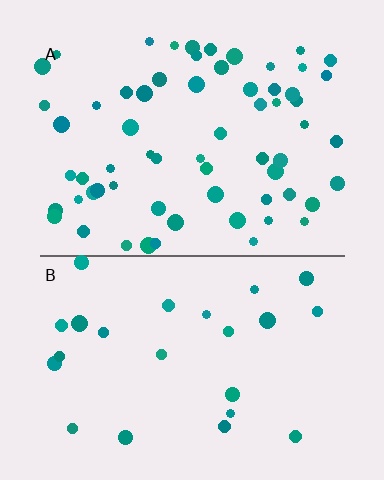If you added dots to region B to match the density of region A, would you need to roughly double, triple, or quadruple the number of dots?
Approximately triple.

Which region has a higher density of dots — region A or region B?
A (the top).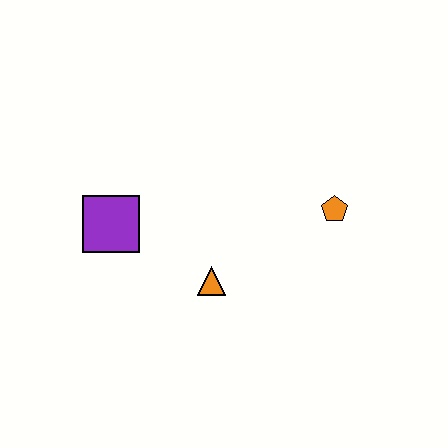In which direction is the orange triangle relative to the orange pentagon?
The orange triangle is to the left of the orange pentagon.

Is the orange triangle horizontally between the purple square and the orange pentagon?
Yes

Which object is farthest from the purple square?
The orange pentagon is farthest from the purple square.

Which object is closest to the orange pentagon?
The orange triangle is closest to the orange pentagon.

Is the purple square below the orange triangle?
No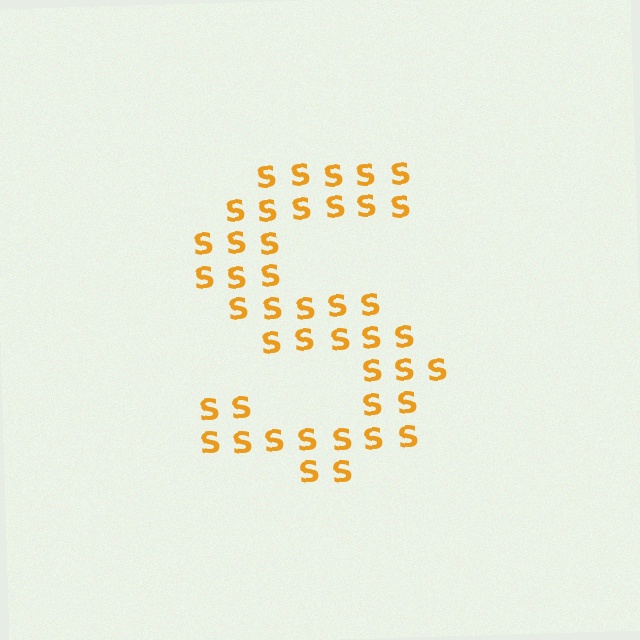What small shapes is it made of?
It is made of small letter S's.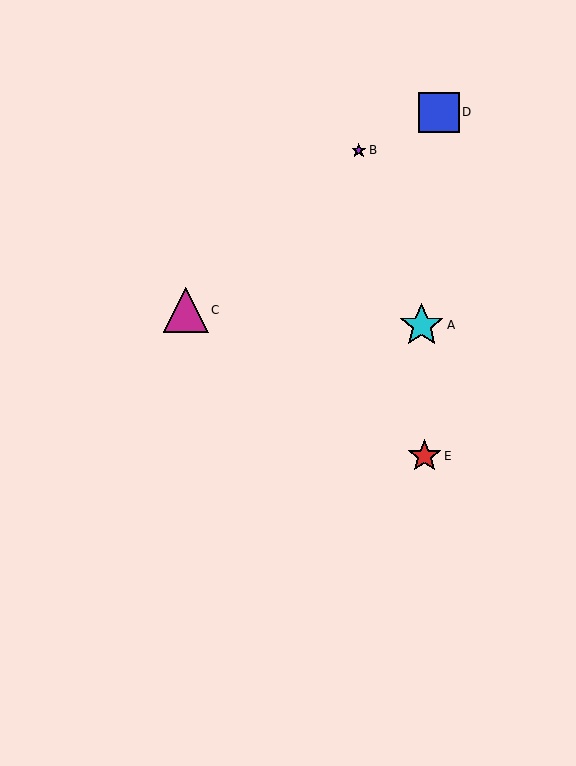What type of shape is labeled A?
Shape A is a cyan star.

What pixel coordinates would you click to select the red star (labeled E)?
Click at (425, 456) to select the red star E.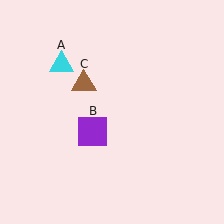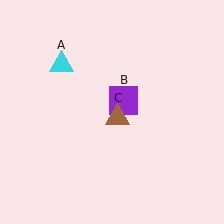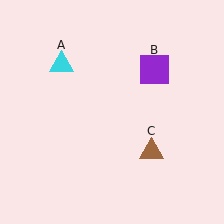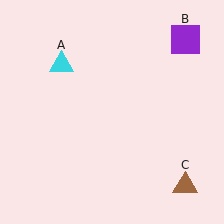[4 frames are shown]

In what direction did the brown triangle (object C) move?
The brown triangle (object C) moved down and to the right.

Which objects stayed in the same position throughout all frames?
Cyan triangle (object A) remained stationary.